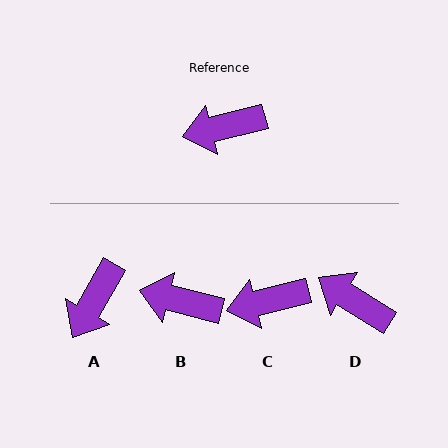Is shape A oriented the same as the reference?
No, it is off by about 46 degrees.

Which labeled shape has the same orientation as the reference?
C.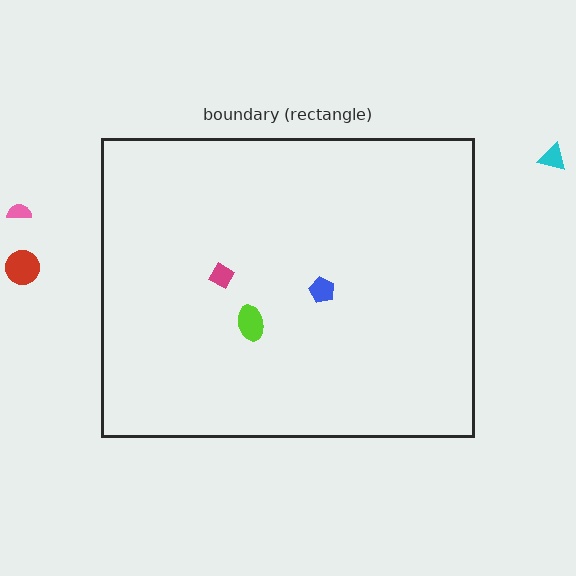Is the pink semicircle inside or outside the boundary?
Outside.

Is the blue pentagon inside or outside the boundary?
Inside.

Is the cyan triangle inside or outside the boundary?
Outside.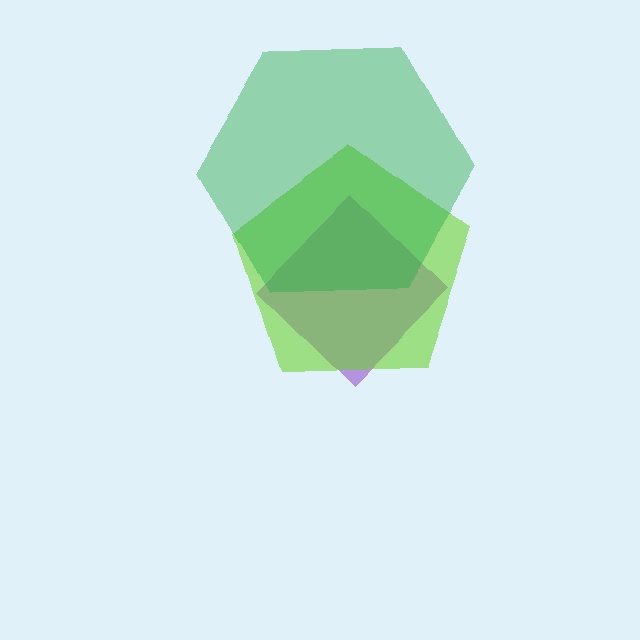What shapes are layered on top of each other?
The layered shapes are: a purple diamond, a lime pentagon, a green hexagon.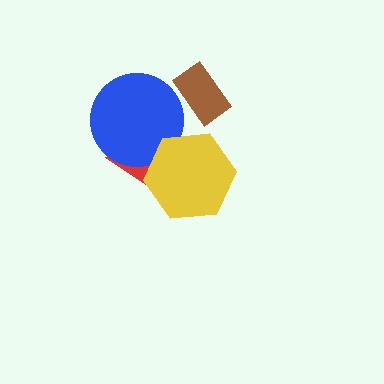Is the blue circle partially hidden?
Yes, it is partially covered by another shape.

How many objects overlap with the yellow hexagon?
2 objects overlap with the yellow hexagon.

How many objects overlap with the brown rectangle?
0 objects overlap with the brown rectangle.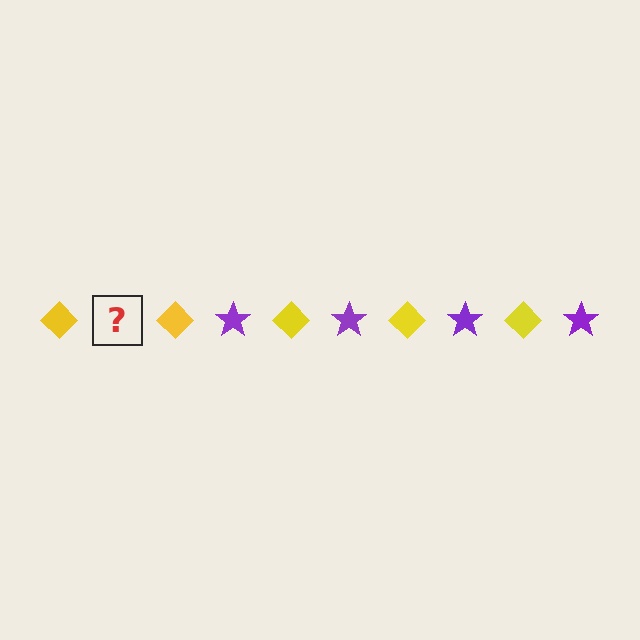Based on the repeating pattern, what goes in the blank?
The blank should be a purple star.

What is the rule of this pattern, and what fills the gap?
The rule is that the pattern alternates between yellow diamond and purple star. The gap should be filled with a purple star.